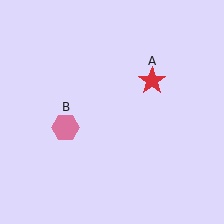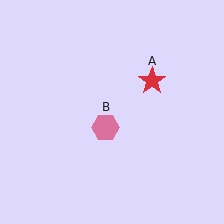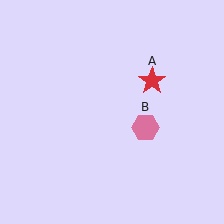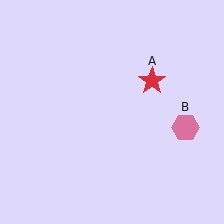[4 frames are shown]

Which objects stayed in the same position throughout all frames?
Red star (object A) remained stationary.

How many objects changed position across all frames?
1 object changed position: pink hexagon (object B).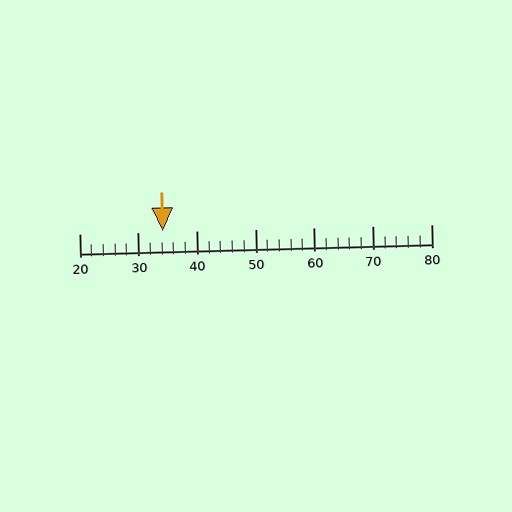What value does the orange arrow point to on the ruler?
The orange arrow points to approximately 34.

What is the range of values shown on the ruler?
The ruler shows values from 20 to 80.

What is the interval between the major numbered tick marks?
The major tick marks are spaced 10 units apart.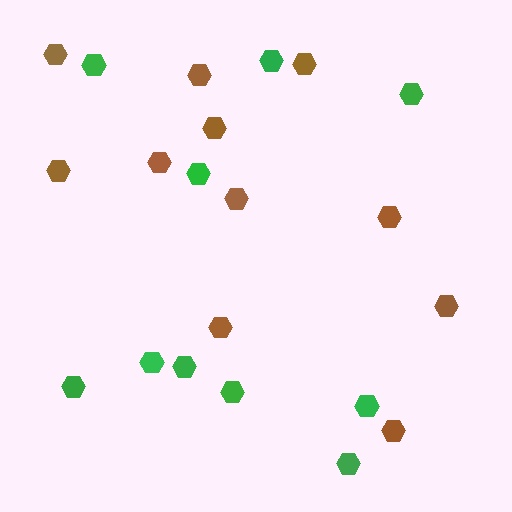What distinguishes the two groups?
There are 2 groups: one group of brown hexagons (11) and one group of green hexagons (10).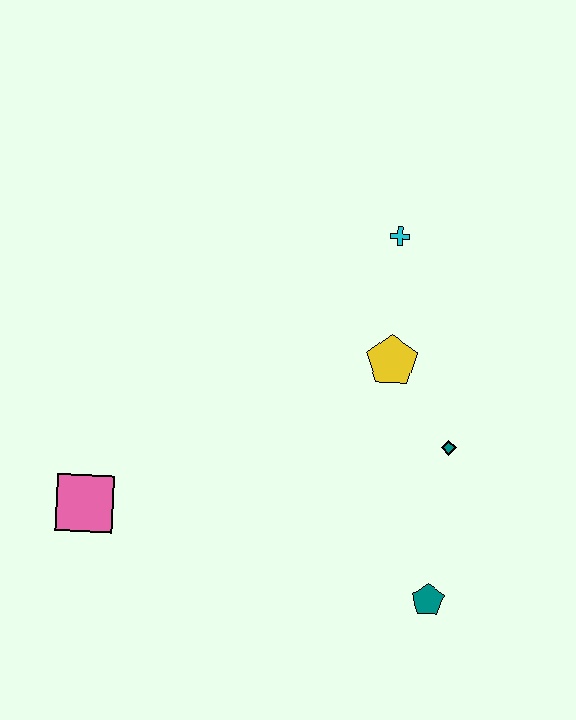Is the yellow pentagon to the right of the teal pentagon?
No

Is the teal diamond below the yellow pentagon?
Yes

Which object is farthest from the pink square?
The cyan cross is farthest from the pink square.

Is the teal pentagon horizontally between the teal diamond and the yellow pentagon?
Yes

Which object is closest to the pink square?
The yellow pentagon is closest to the pink square.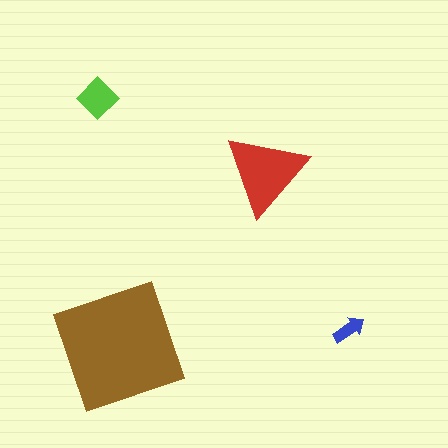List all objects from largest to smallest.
The brown square, the red triangle, the lime diamond, the blue arrow.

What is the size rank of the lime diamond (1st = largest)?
3rd.